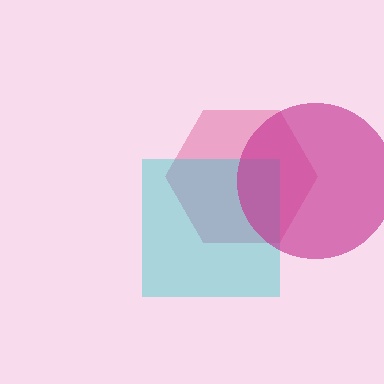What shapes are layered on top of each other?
The layered shapes are: a pink hexagon, a cyan square, a magenta circle.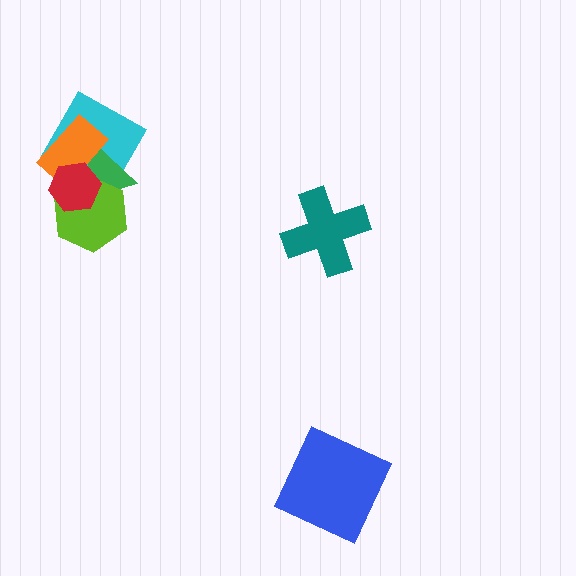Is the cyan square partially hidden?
Yes, it is partially covered by another shape.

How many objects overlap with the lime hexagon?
3 objects overlap with the lime hexagon.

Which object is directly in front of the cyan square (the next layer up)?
The green triangle is directly in front of the cyan square.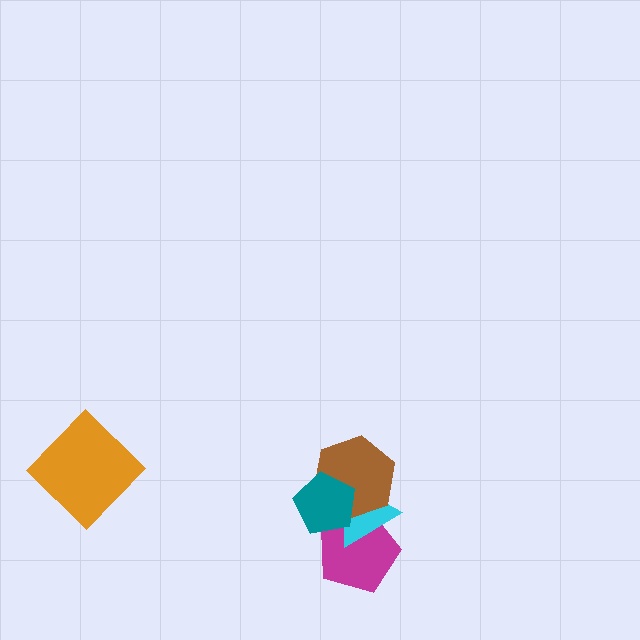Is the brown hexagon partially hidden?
Yes, it is partially covered by another shape.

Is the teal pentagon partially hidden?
No, no other shape covers it.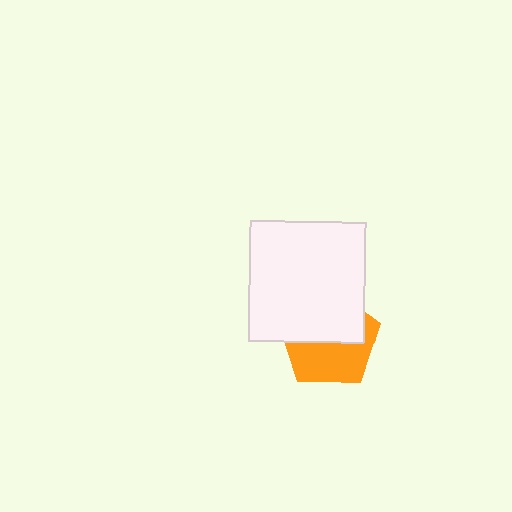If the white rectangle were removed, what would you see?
You would see the complete orange pentagon.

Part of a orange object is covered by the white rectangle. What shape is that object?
It is a pentagon.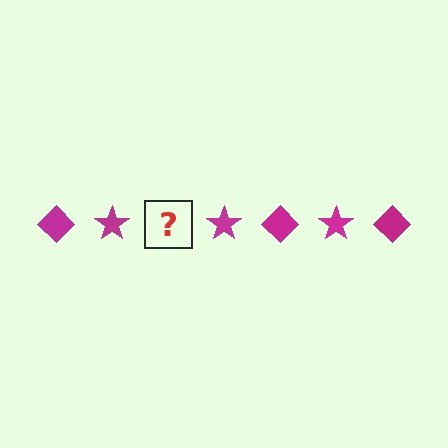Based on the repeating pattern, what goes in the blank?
The blank should be a magenta diamond.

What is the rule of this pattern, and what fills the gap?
The rule is that the pattern cycles through diamond, star shapes in magenta. The gap should be filled with a magenta diamond.